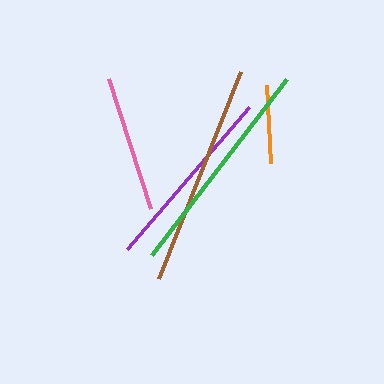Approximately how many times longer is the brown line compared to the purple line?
The brown line is approximately 1.2 times the length of the purple line.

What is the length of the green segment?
The green segment is approximately 222 pixels long.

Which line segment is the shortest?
The orange line is the shortest at approximately 78 pixels.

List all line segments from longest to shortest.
From longest to shortest: green, brown, purple, pink, orange.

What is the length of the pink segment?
The pink segment is approximately 137 pixels long.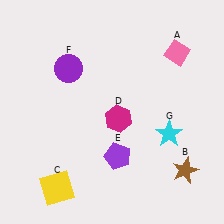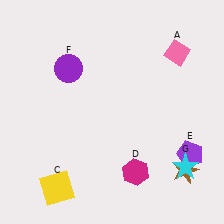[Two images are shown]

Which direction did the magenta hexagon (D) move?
The magenta hexagon (D) moved down.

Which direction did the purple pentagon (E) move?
The purple pentagon (E) moved right.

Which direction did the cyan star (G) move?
The cyan star (G) moved down.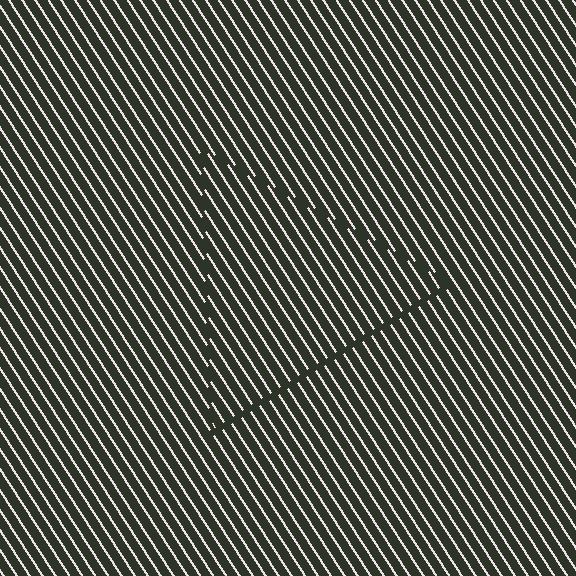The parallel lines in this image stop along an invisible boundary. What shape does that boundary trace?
An illusory triangle. The interior of the shape contains the same grating, shifted by half a period — the contour is defined by the phase discontinuity where line-ends from the inner and outer gratings abut.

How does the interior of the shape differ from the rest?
The interior of the shape contains the same grating, shifted by half a period — the contour is defined by the phase discontinuity where line-ends from the inner and outer gratings abut.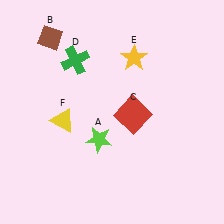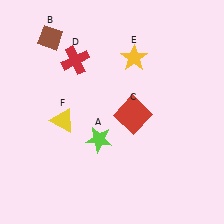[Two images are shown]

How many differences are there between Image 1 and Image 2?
There is 1 difference between the two images.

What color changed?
The cross (D) changed from green in Image 1 to red in Image 2.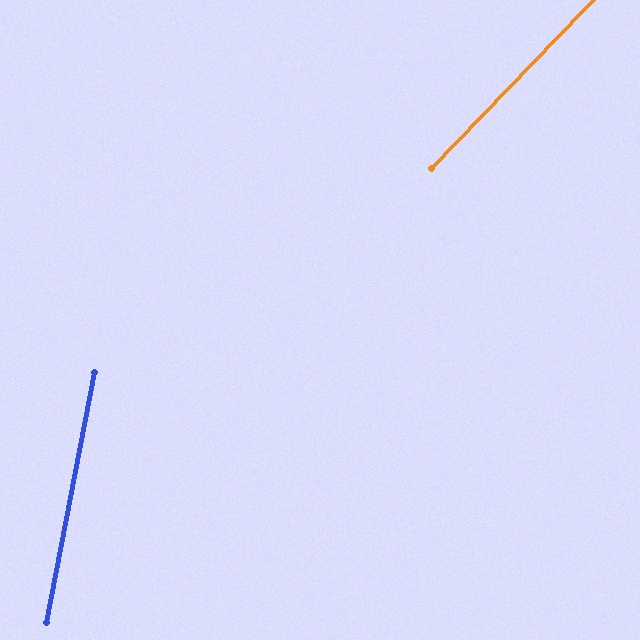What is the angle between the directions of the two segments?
Approximately 33 degrees.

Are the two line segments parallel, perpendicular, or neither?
Neither parallel nor perpendicular — they differ by about 33°.